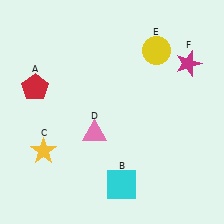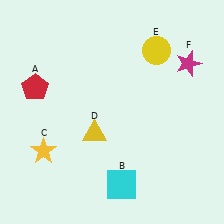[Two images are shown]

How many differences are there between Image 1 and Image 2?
There is 1 difference between the two images.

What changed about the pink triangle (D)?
In Image 1, D is pink. In Image 2, it changed to yellow.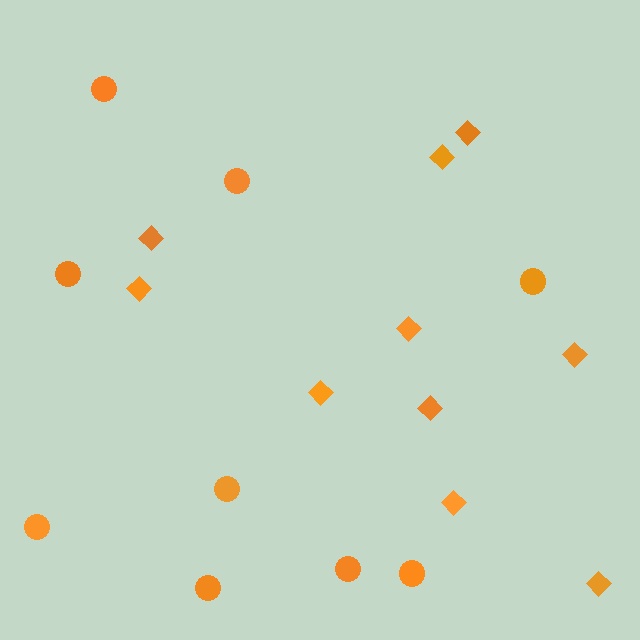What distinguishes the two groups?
There are 2 groups: one group of circles (9) and one group of diamonds (10).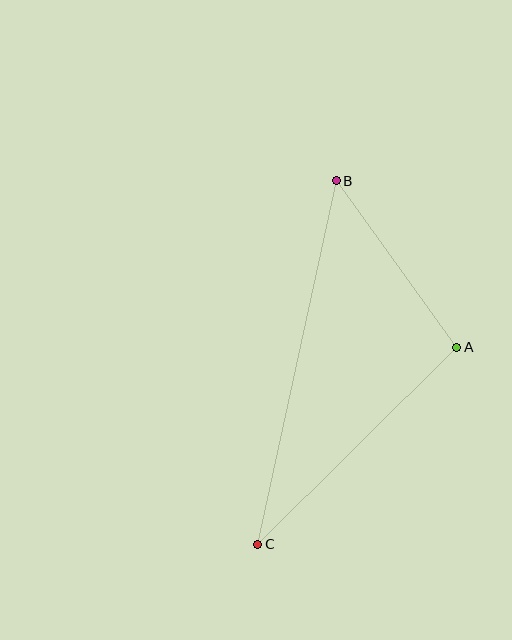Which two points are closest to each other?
Points A and B are closest to each other.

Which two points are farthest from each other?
Points B and C are farthest from each other.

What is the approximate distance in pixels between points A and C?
The distance between A and C is approximately 280 pixels.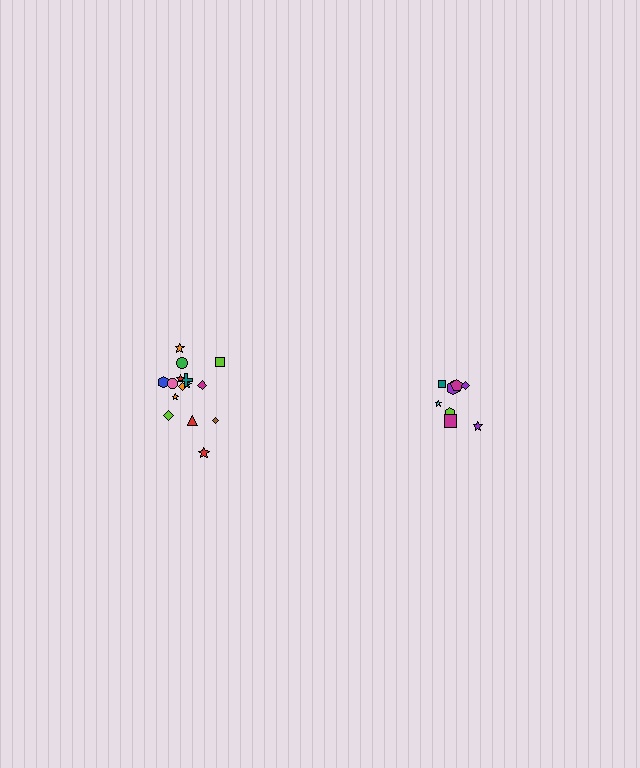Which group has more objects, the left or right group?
The left group.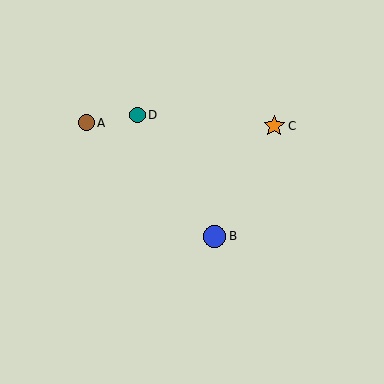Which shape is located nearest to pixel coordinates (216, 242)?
The blue circle (labeled B) at (214, 236) is nearest to that location.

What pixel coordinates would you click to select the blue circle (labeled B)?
Click at (214, 236) to select the blue circle B.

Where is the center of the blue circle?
The center of the blue circle is at (214, 236).